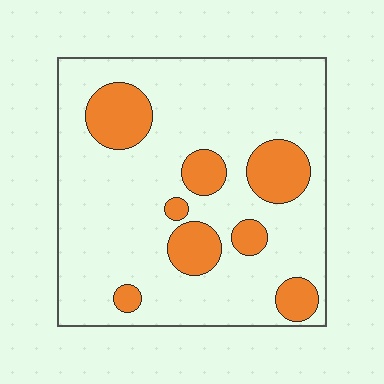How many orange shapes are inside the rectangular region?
8.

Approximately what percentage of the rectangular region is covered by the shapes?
Approximately 20%.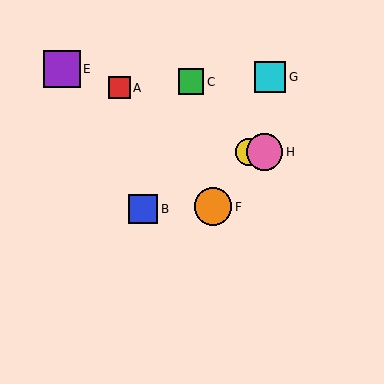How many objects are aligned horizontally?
2 objects (D, H) are aligned horizontally.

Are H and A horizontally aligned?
No, H is at y≈152 and A is at y≈88.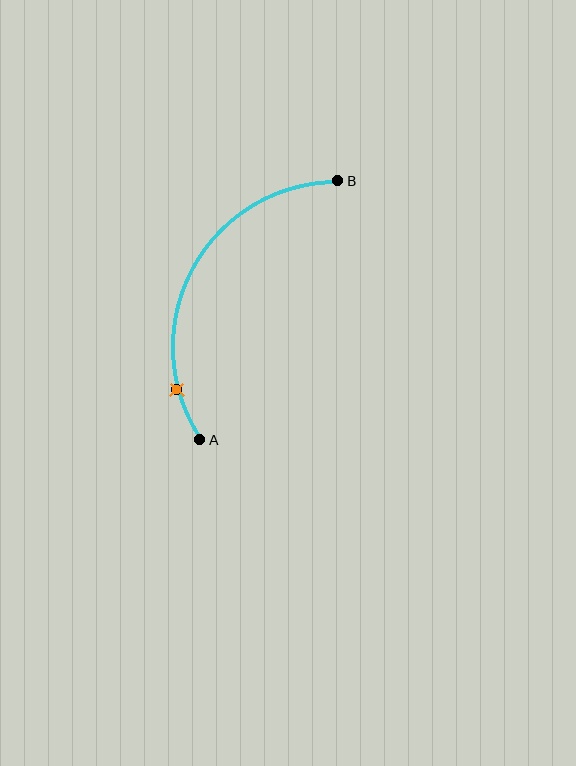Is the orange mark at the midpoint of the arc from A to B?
No. The orange mark lies on the arc but is closer to endpoint A. The arc midpoint would be at the point on the curve equidistant along the arc from both A and B.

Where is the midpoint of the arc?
The arc midpoint is the point on the curve farthest from the straight line joining A and B. It sits to the left of that line.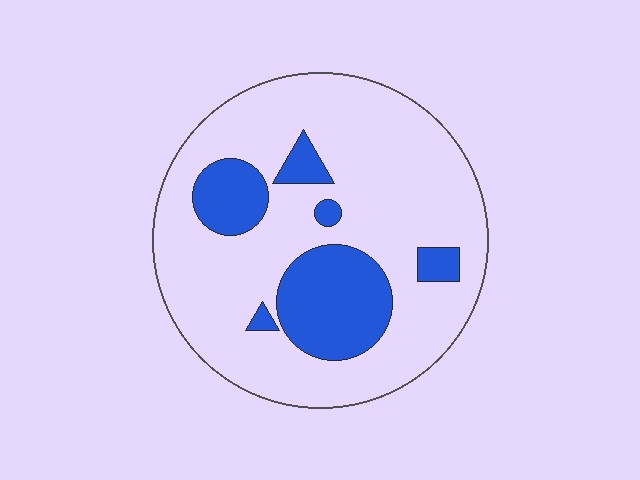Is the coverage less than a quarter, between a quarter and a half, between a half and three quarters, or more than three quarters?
Less than a quarter.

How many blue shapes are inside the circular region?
6.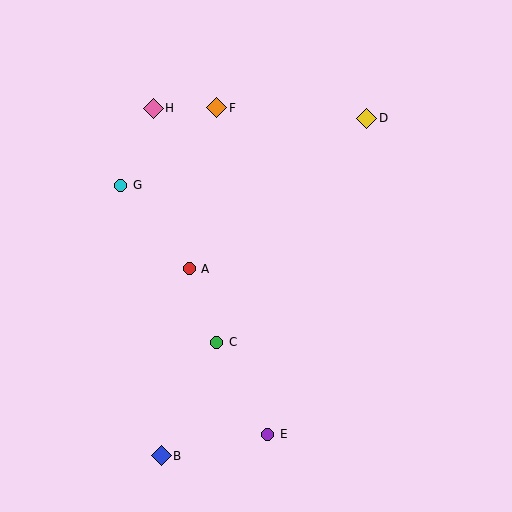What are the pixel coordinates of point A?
Point A is at (189, 269).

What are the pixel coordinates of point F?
Point F is at (217, 108).